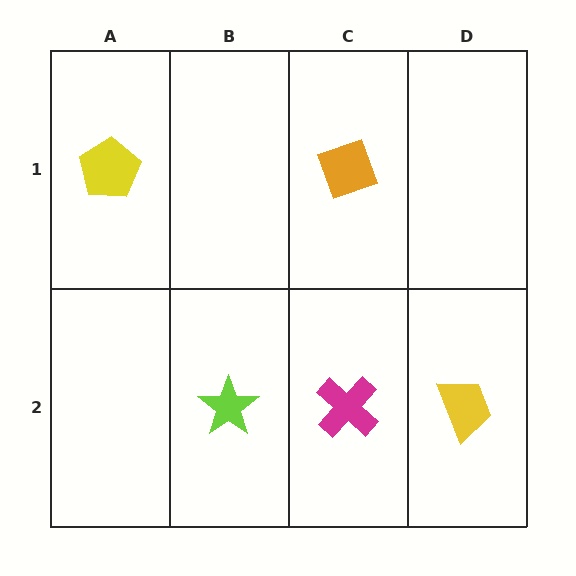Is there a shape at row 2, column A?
No, that cell is empty.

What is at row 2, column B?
A lime star.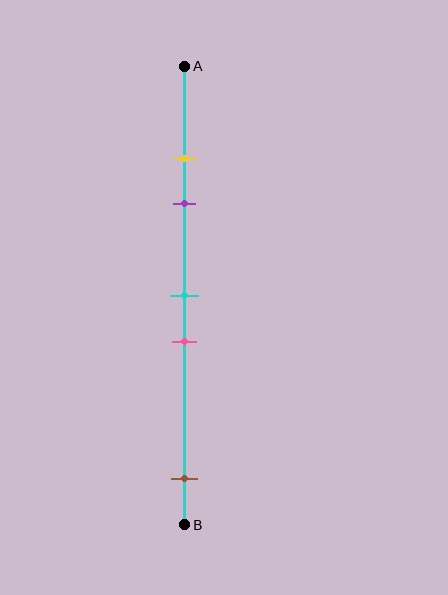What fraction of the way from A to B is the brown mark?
The brown mark is approximately 90% (0.9) of the way from A to B.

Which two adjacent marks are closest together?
The yellow and purple marks are the closest adjacent pair.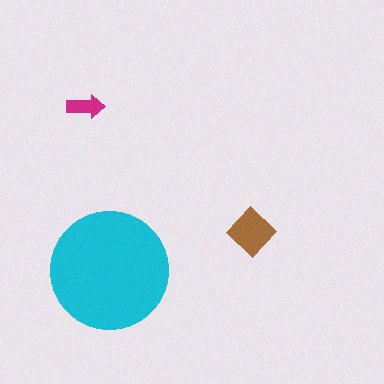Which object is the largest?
The cyan circle.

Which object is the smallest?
The magenta arrow.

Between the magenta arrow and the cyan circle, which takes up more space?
The cyan circle.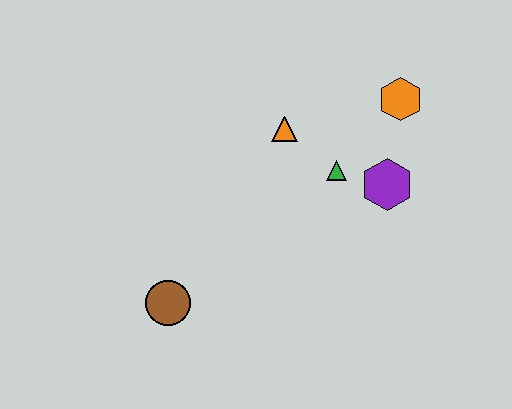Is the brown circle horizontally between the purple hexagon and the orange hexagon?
No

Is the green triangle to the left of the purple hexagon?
Yes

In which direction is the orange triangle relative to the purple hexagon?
The orange triangle is to the left of the purple hexagon.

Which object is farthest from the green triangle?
The brown circle is farthest from the green triangle.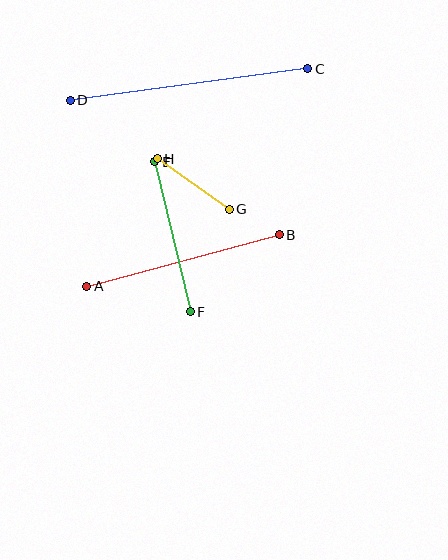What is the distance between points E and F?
The distance is approximately 154 pixels.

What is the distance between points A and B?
The distance is approximately 199 pixels.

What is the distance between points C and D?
The distance is approximately 240 pixels.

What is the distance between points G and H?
The distance is approximately 88 pixels.